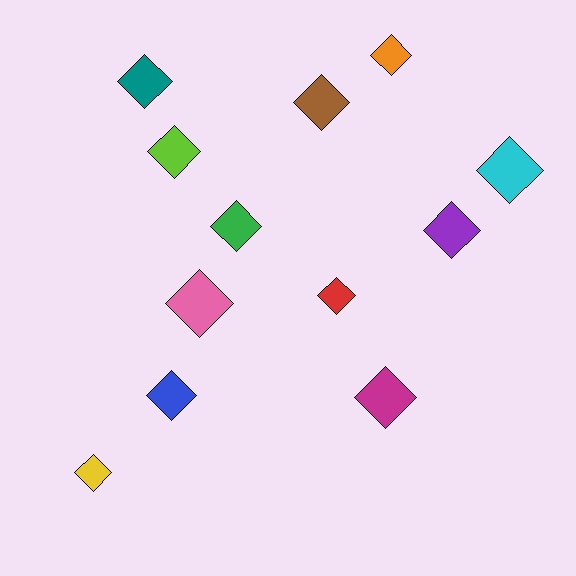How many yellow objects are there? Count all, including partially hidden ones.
There is 1 yellow object.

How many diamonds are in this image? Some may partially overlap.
There are 12 diamonds.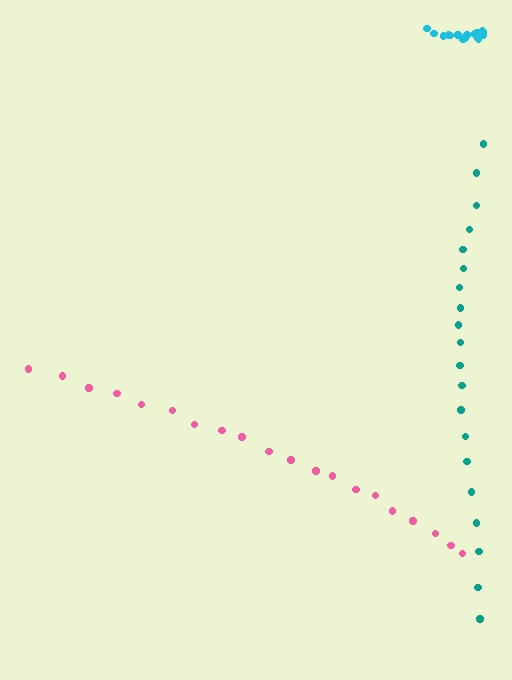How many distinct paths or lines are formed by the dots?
There are 3 distinct paths.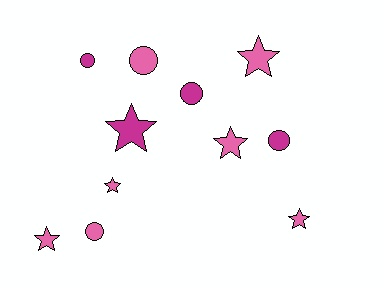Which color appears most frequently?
Pink, with 7 objects.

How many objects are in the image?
There are 11 objects.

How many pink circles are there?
There are 2 pink circles.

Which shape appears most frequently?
Star, with 6 objects.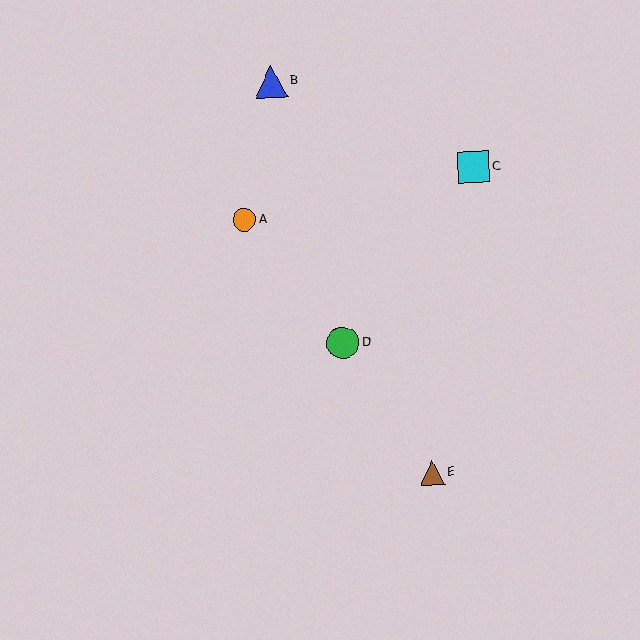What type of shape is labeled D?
Shape D is a green circle.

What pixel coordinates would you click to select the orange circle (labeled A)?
Click at (245, 220) to select the orange circle A.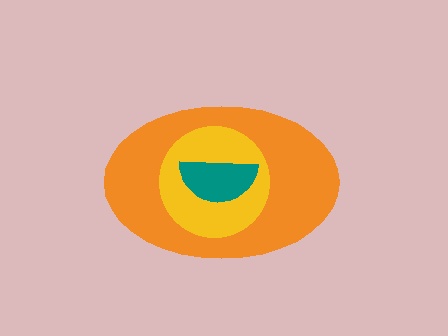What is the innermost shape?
The teal semicircle.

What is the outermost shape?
The orange ellipse.